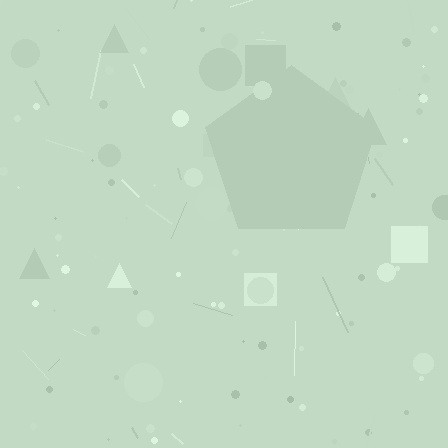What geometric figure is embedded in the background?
A pentagon is embedded in the background.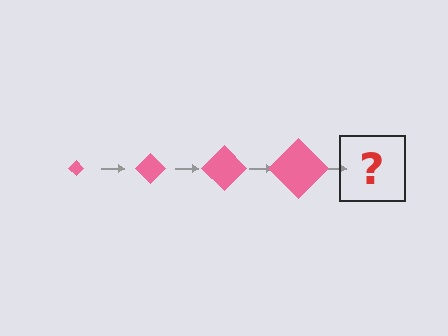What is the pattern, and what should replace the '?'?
The pattern is that the diamond gets progressively larger each step. The '?' should be a pink diamond, larger than the previous one.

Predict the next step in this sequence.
The next step is a pink diamond, larger than the previous one.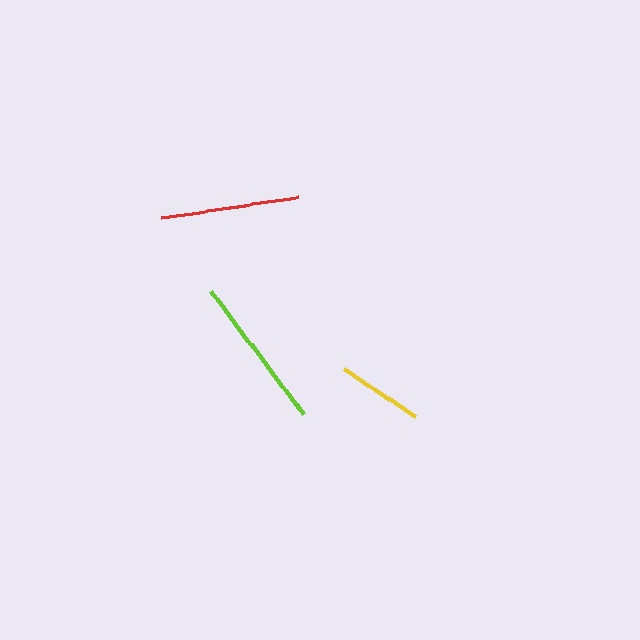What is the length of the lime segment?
The lime segment is approximately 154 pixels long.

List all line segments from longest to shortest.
From longest to shortest: lime, red, yellow.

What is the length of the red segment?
The red segment is approximately 139 pixels long.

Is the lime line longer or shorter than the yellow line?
The lime line is longer than the yellow line.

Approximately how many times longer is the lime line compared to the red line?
The lime line is approximately 1.1 times the length of the red line.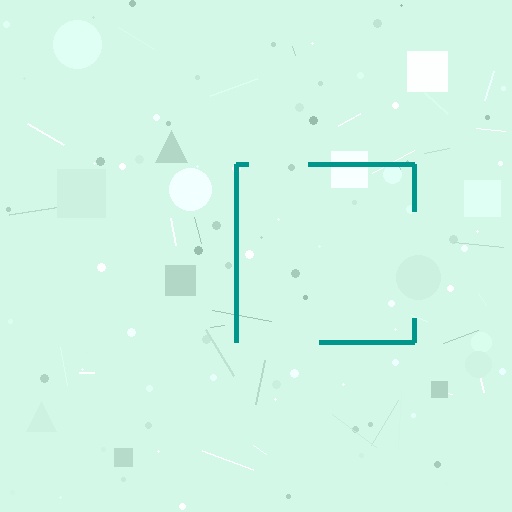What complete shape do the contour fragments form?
The contour fragments form a square.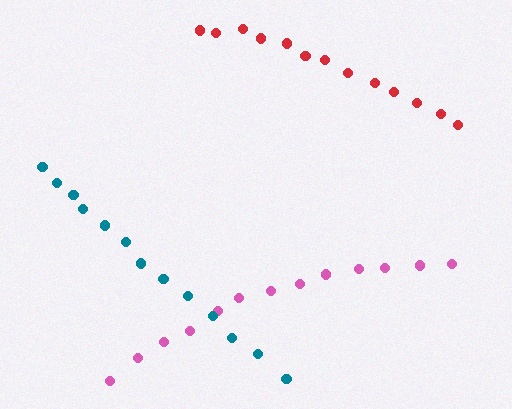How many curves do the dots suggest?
There are 3 distinct paths.